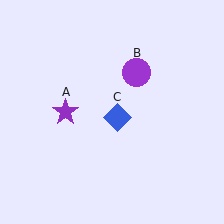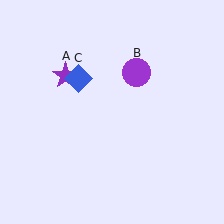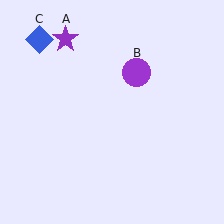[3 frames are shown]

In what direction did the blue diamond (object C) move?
The blue diamond (object C) moved up and to the left.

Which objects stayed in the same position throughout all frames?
Purple circle (object B) remained stationary.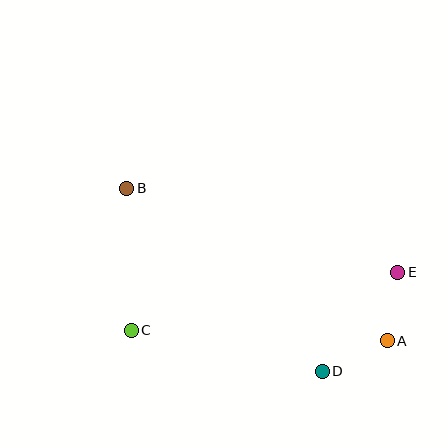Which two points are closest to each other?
Points A and E are closest to each other.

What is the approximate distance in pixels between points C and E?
The distance between C and E is approximately 273 pixels.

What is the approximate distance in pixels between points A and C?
The distance between A and C is approximately 256 pixels.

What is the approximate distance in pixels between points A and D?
The distance between A and D is approximately 72 pixels.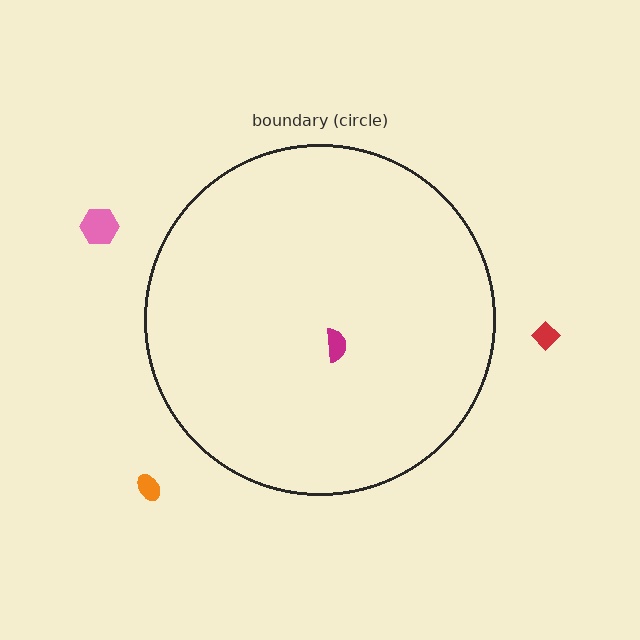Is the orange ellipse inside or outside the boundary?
Outside.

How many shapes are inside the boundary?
1 inside, 3 outside.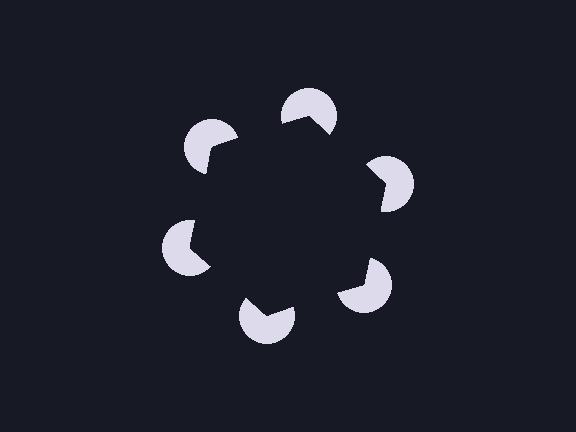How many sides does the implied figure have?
6 sides.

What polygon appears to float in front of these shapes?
An illusory hexagon — its edges are inferred from the aligned wedge cuts in the pac-man discs, not physically drawn.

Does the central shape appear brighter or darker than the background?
It typically appears slightly darker than the background, even though no actual brightness change is drawn.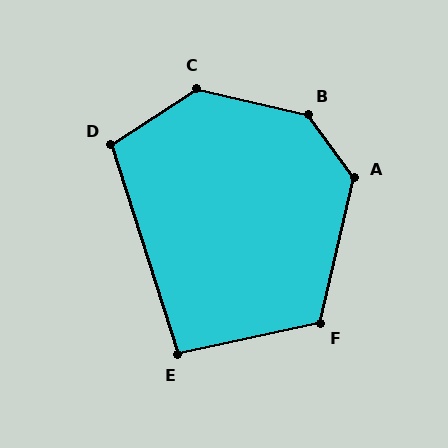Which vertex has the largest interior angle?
B, at approximately 139 degrees.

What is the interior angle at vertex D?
Approximately 105 degrees (obtuse).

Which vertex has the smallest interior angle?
E, at approximately 95 degrees.